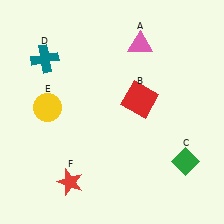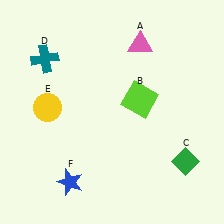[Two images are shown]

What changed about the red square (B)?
In Image 1, B is red. In Image 2, it changed to lime.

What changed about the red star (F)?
In Image 1, F is red. In Image 2, it changed to blue.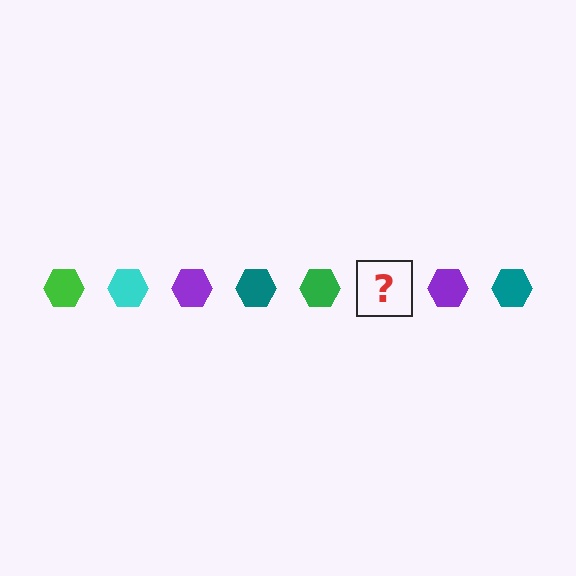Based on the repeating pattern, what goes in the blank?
The blank should be a cyan hexagon.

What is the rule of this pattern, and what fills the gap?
The rule is that the pattern cycles through green, cyan, purple, teal hexagons. The gap should be filled with a cyan hexagon.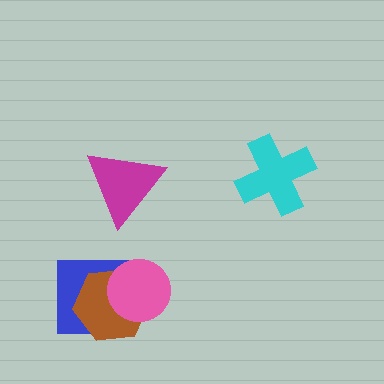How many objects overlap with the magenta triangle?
0 objects overlap with the magenta triangle.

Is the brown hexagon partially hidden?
Yes, it is partially covered by another shape.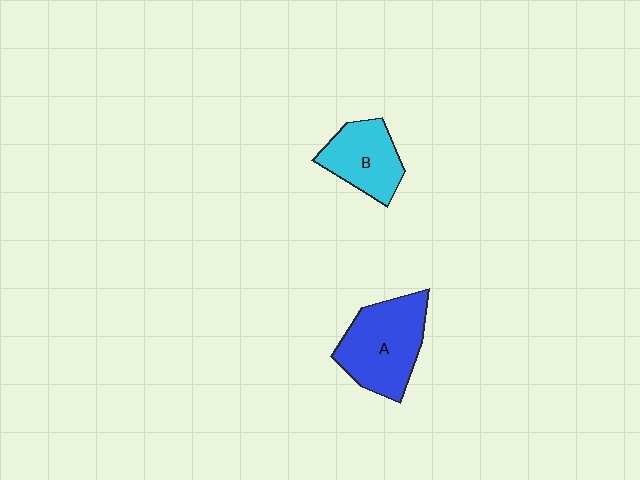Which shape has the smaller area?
Shape B (cyan).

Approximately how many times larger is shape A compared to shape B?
Approximately 1.4 times.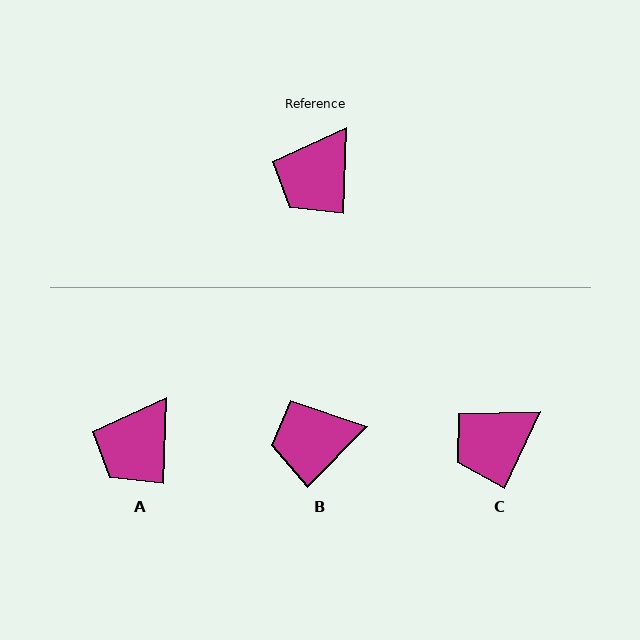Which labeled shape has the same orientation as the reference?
A.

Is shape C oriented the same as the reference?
No, it is off by about 22 degrees.